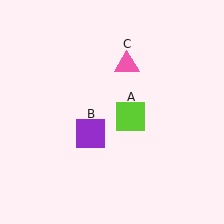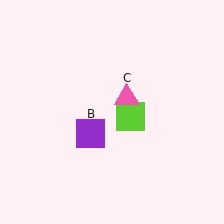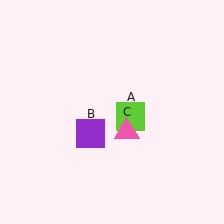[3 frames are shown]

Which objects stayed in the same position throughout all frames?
Lime square (object A) and purple square (object B) remained stationary.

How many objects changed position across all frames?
1 object changed position: pink triangle (object C).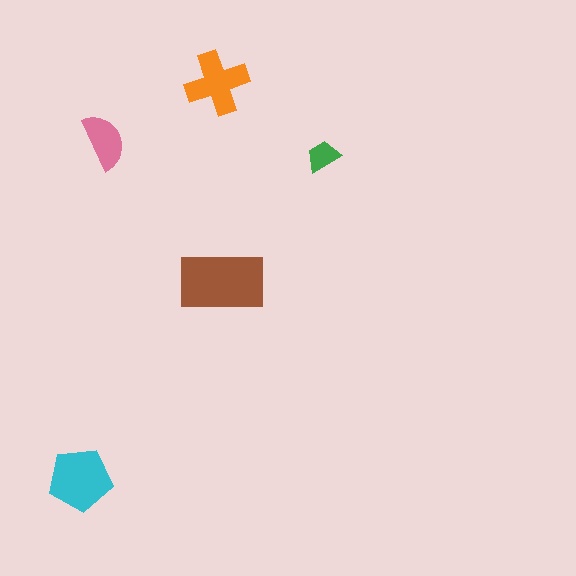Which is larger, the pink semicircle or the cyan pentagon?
The cyan pentagon.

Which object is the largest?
The brown rectangle.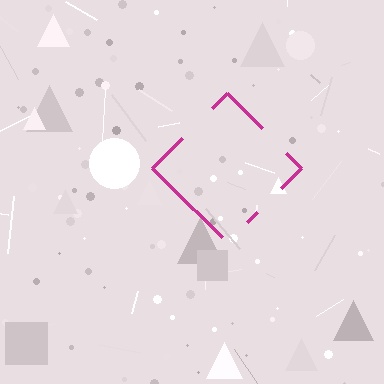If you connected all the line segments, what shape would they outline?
They would outline a diamond.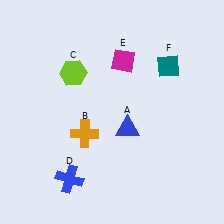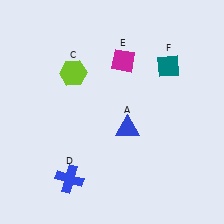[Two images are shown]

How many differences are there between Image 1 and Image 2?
There is 1 difference between the two images.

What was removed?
The orange cross (B) was removed in Image 2.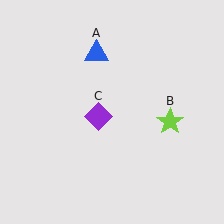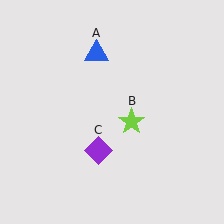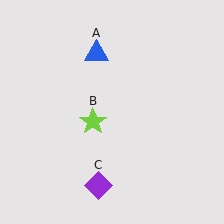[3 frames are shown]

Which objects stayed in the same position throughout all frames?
Blue triangle (object A) remained stationary.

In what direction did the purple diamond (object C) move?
The purple diamond (object C) moved down.